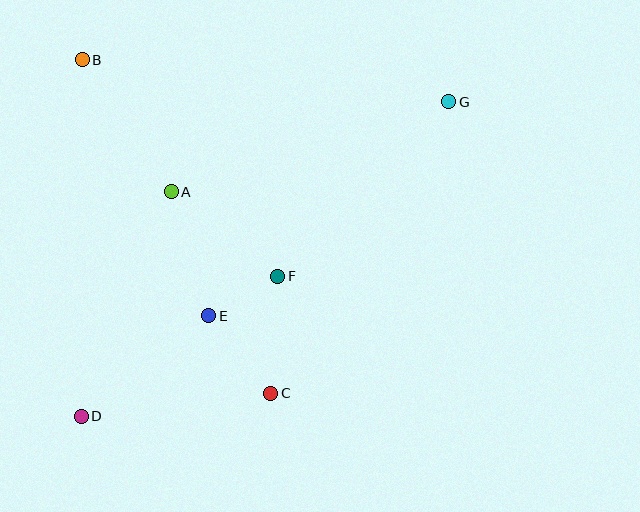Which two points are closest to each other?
Points E and F are closest to each other.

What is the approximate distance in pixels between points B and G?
The distance between B and G is approximately 369 pixels.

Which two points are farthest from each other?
Points D and G are farthest from each other.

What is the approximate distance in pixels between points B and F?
The distance between B and F is approximately 291 pixels.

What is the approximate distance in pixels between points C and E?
The distance between C and E is approximately 99 pixels.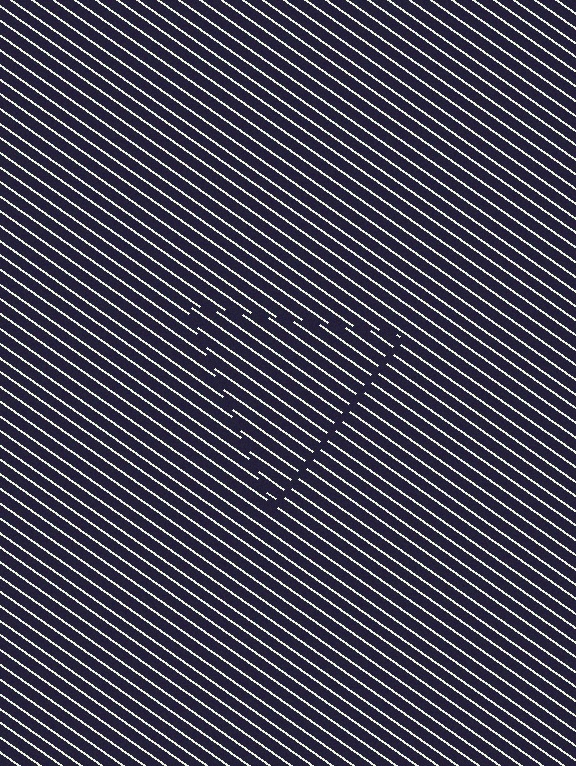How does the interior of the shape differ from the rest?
The interior of the shape contains the same grating, shifted by half a period — the contour is defined by the phase discontinuity where line-ends from the inner and outer gratings abut.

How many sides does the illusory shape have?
3 sides — the line-ends trace a triangle.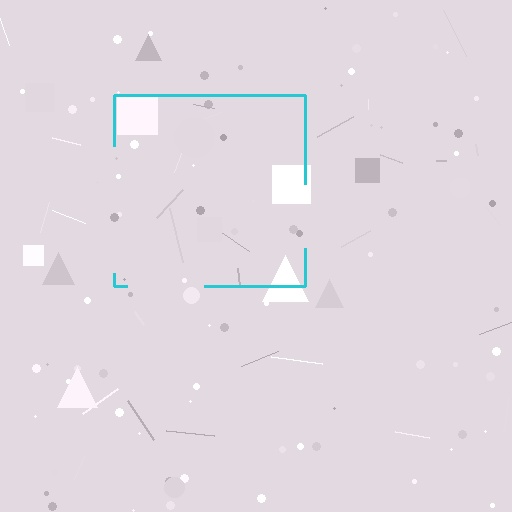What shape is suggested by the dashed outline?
The dashed outline suggests a square.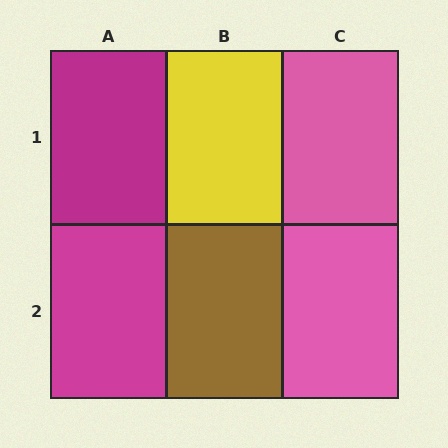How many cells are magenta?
2 cells are magenta.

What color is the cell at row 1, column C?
Pink.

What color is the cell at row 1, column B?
Yellow.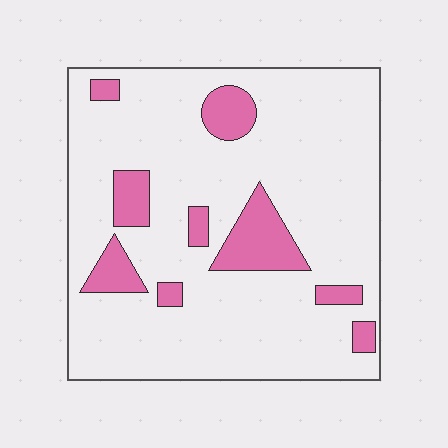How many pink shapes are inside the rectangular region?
9.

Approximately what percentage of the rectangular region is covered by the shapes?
Approximately 15%.